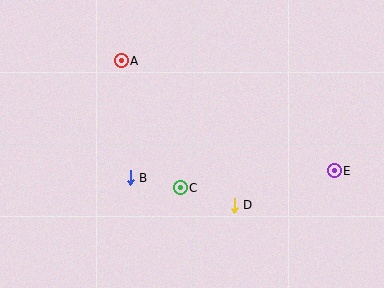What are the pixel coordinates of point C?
Point C is at (180, 188).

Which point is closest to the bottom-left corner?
Point B is closest to the bottom-left corner.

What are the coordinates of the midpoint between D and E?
The midpoint between D and E is at (284, 188).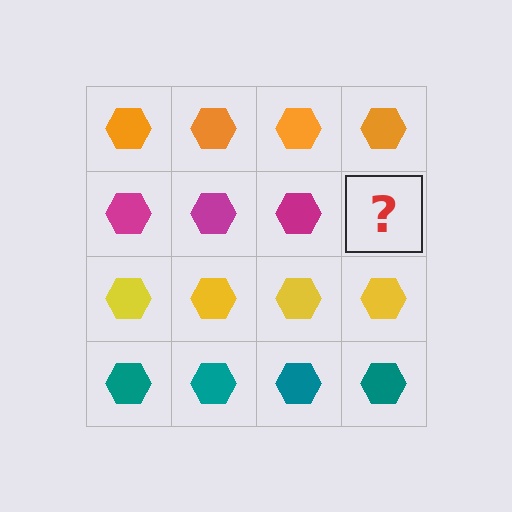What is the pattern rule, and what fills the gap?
The rule is that each row has a consistent color. The gap should be filled with a magenta hexagon.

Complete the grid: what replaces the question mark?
The question mark should be replaced with a magenta hexagon.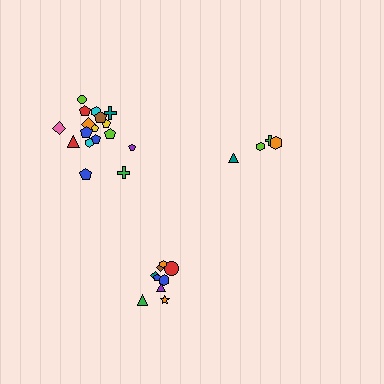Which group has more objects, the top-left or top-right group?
The top-left group.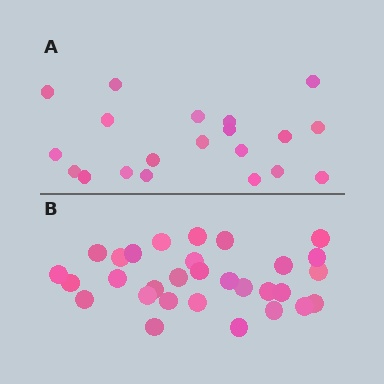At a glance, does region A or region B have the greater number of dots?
Region B (the bottom region) has more dots.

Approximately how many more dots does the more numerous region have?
Region B has roughly 10 or so more dots than region A.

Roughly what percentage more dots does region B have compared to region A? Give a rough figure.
About 50% more.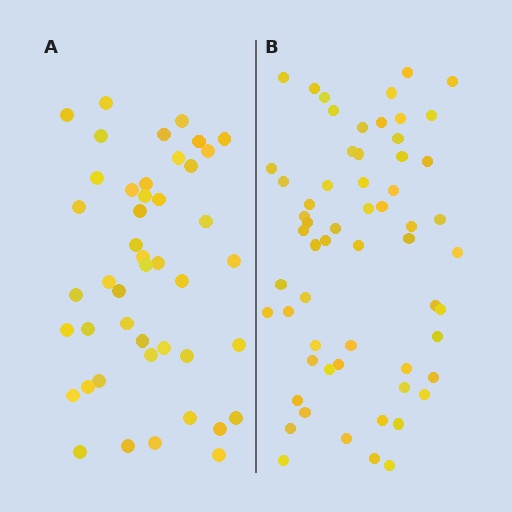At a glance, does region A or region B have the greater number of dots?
Region B (the right region) has more dots.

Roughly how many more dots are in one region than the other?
Region B has approximately 15 more dots than region A.